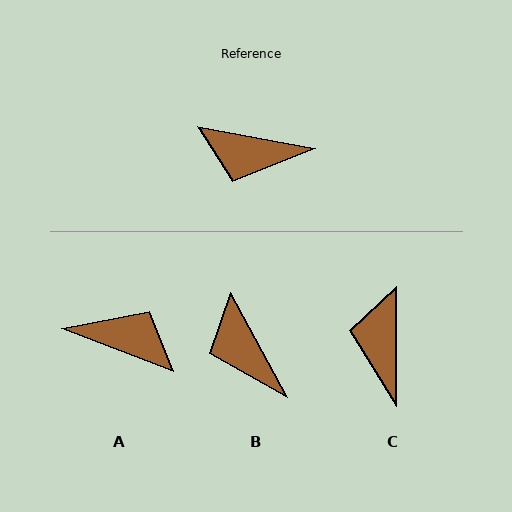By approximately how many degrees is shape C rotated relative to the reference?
Approximately 79 degrees clockwise.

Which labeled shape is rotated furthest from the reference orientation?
A, about 170 degrees away.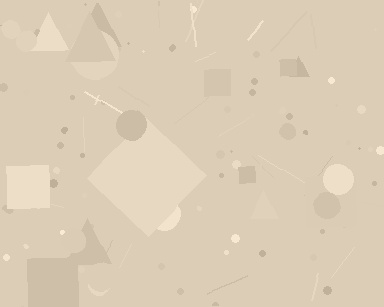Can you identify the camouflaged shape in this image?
The camouflaged shape is a diamond.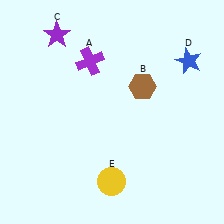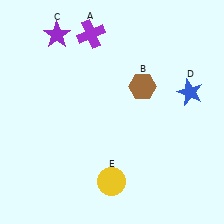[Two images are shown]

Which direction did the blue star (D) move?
The blue star (D) moved down.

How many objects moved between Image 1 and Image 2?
2 objects moved between the two images.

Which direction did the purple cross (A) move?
The purple cross (A) moved up.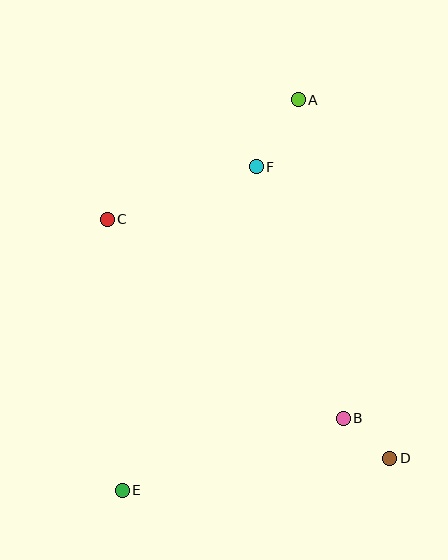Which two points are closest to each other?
Points B and D are closest to each other.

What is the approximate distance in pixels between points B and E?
The distance between B and E is approximately 232 pixels.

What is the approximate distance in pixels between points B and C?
The distance between B and C is approximately 309 pixels.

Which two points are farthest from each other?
Points A and E are farthest from each other.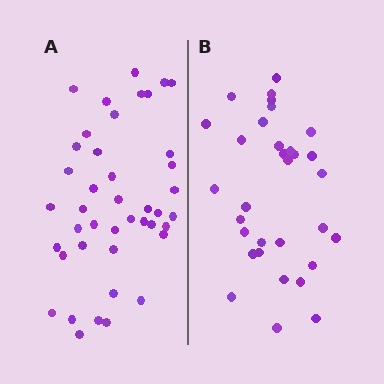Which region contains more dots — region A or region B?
Region A (the left region) has more dots.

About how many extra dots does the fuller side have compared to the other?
Region A has roughly 10 or so more dots than region B.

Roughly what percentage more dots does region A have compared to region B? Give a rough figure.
About 30% more.